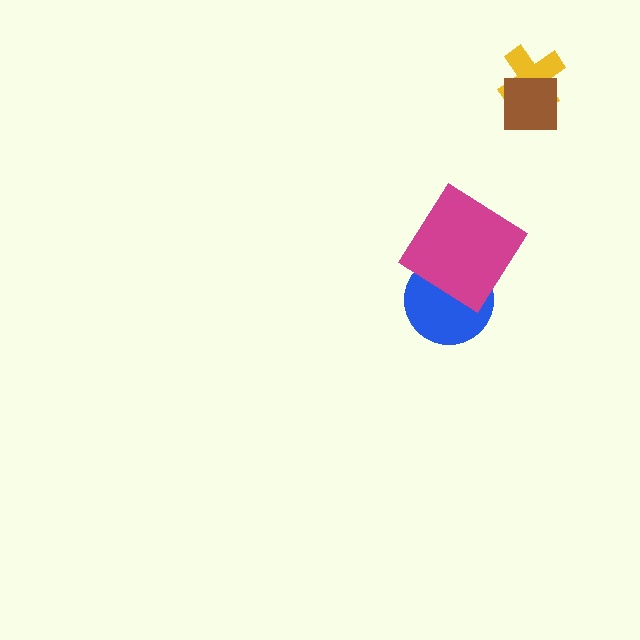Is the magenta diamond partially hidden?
No, no other shape covers it.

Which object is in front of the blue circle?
The magenta diamond is in front of the blue circle.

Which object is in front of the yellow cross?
The brown square is in front of the yellow cross.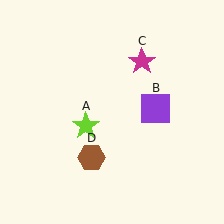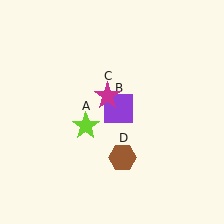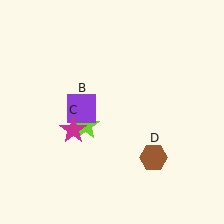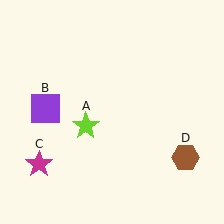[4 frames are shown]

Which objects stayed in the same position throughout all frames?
Lime star (object A) remained stationary.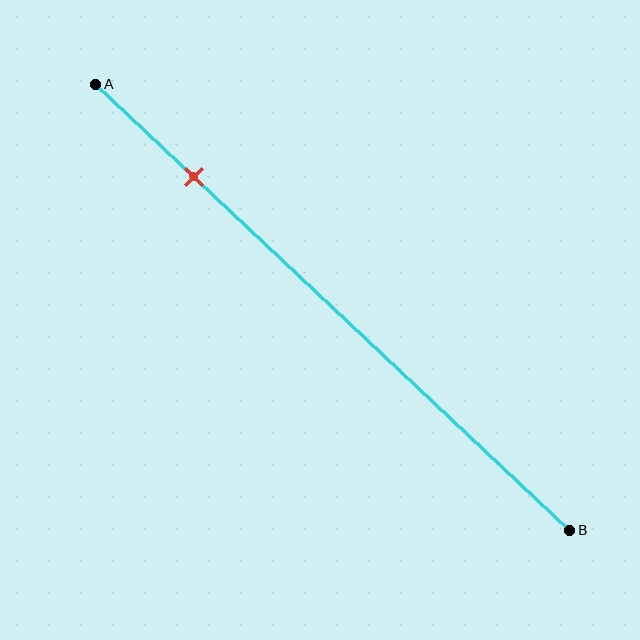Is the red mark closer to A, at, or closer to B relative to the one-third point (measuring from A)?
The red mark is closer to point A than the one-third point of segment AB.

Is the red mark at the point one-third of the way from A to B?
No, the mark is at about 20% from A, not at the 33% one-third point.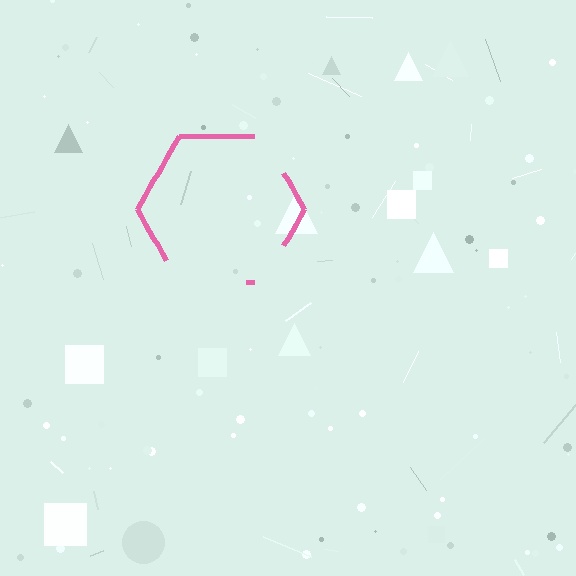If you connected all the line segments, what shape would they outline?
They would outline a hexagon.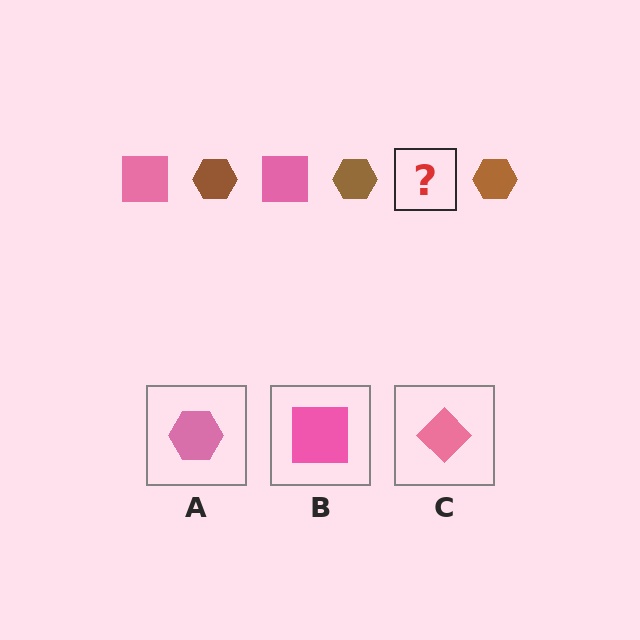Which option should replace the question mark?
Option B.